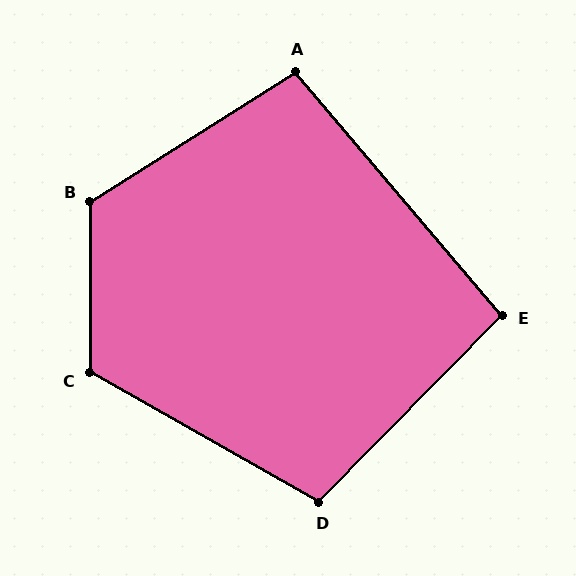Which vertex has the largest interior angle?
B, at approximately 122 degrees.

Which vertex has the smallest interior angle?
E, at approximately 95 degrees.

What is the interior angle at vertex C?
Approximately 119 degrees (obtuse).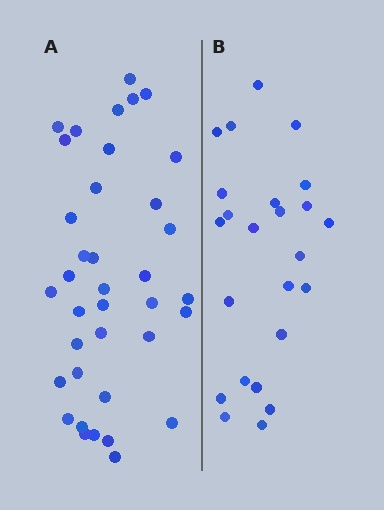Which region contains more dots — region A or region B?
Region A (the left region) has more dots.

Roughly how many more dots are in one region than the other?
Region A has approximately 15 more dots than region B.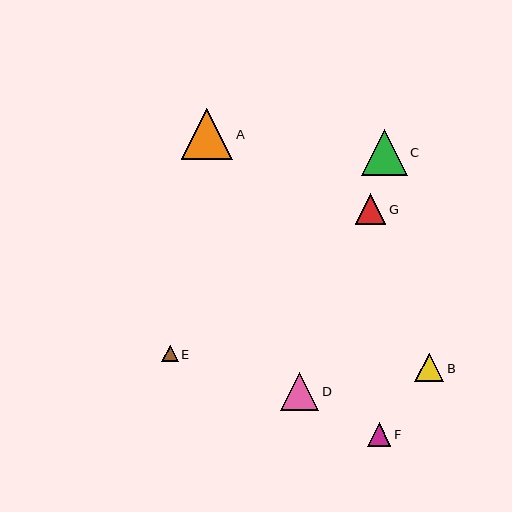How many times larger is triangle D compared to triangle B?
Triangle D is approximately 1.3 times the size of triangle B.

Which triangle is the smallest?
Triangle E is the smallest with a size of approximately 17 pixels.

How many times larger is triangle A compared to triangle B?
Triangle A is approximately 1.8 times the size of triangle B.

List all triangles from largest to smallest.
From largest to smallest: A, C, D, G, B, F, E.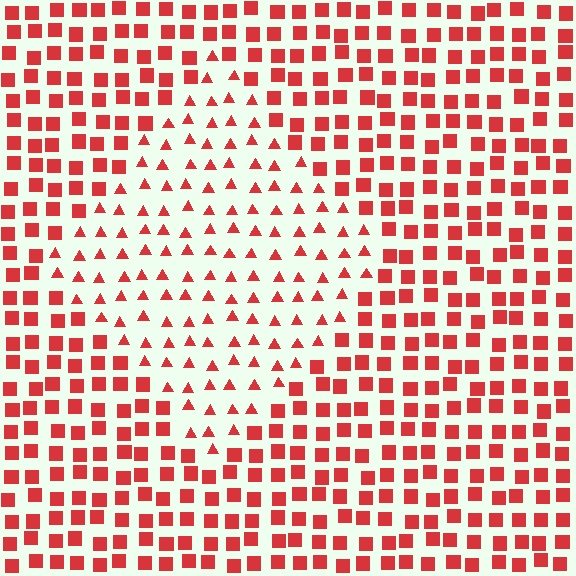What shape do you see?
I see a diamond.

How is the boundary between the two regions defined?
The boundary is defined by a change in element shape: triangles inside vs. squares outside. All elements share the same color and spacing.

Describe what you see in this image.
The image is filled with small red elements arranged in a uniform grid. A diamond-shaped region contains triangles, while the surrounding area contains squares. The boundary is defined purely by the change in element shape.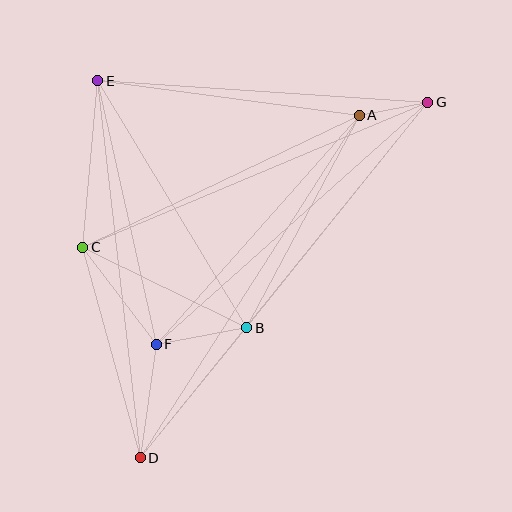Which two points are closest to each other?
Points A and G are closest to each other.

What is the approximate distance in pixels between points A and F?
The distance between A and F is approximately 306 pixels.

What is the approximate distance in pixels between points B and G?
The distance between B and G is approximately 290 pixels.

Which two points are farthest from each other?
Points D and G are farthest from each other.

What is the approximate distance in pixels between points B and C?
The distance between B and C is approximately 183 pixels.